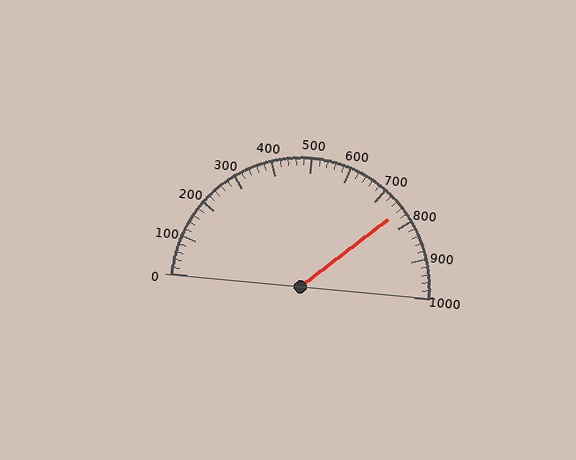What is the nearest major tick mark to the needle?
The nearest major tick mark is 800.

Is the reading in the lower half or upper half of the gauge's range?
The reading is in the upper half of the range (0 to 1000).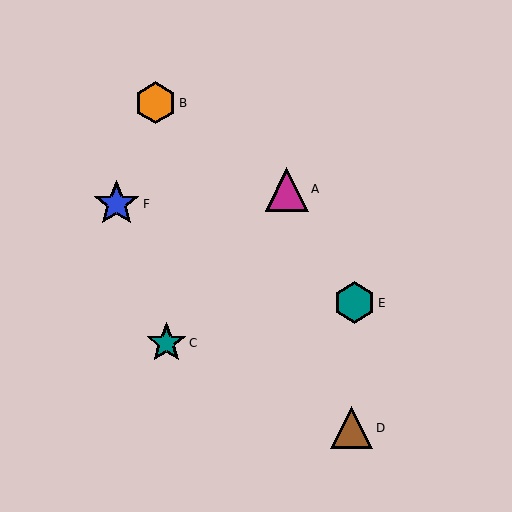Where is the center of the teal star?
The center of the teal star is at (166, 343).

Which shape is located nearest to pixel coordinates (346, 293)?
The teal hexagon (labeled E) at (355, 303) is nearest to that location.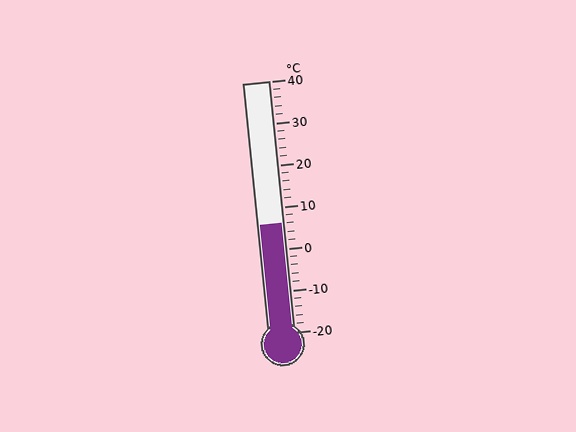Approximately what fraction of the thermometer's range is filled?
The thermometer is filled to approximately 45% of its range.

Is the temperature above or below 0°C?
The temperature is above 0°C.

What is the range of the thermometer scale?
The thermometer scale ranges from -20°C to 40°C.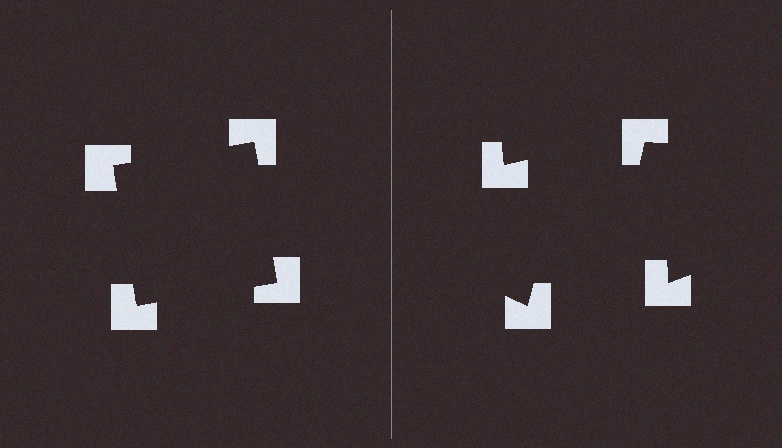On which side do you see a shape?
An illusory square appears on the left side. On the right side the wedge cuts are rotated, so no coherent shape forms.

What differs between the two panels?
The notched squares are positioned identically on both sides; only the wedge orientations differ. On the left they align to a square; on the right they are misaligned.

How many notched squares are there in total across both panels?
8 — 4 on each side.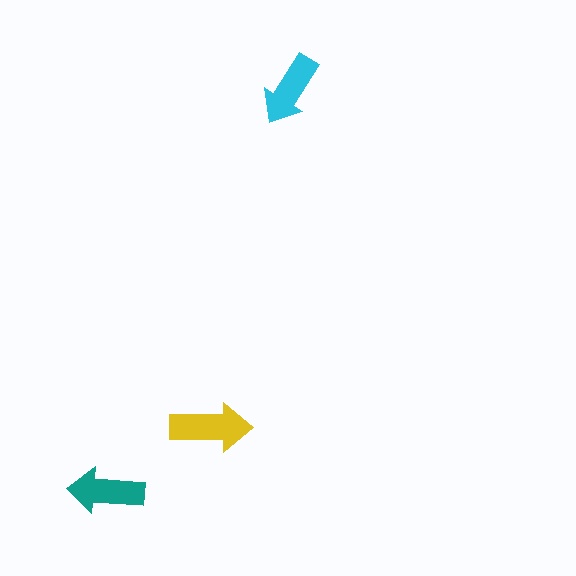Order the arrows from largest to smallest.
the yellow one, the teal one, the cyan one.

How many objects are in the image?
There are 3 objects in the image.